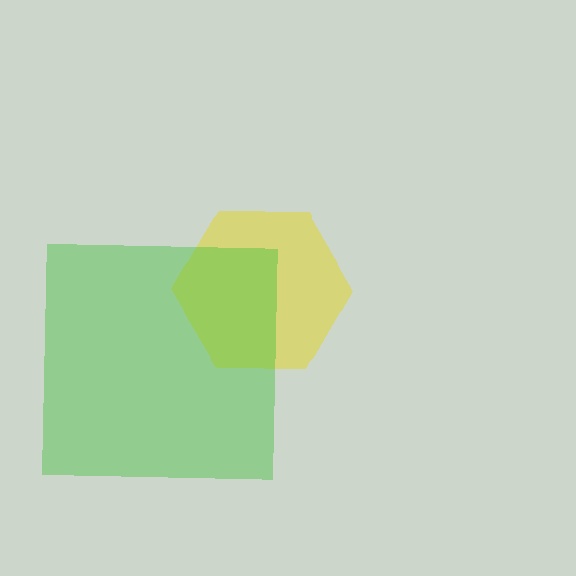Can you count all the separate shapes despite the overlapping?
Yes, there are 2 separate shapes.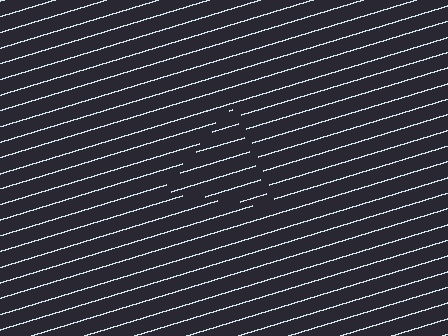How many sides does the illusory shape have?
3 sides — the line-ends trace a triangle.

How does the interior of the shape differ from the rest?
The interior of the shape contains the same grating, shifted by half a period — the contour is defined by the phase discontinuity where line-ends from the inner and outer gratings abut.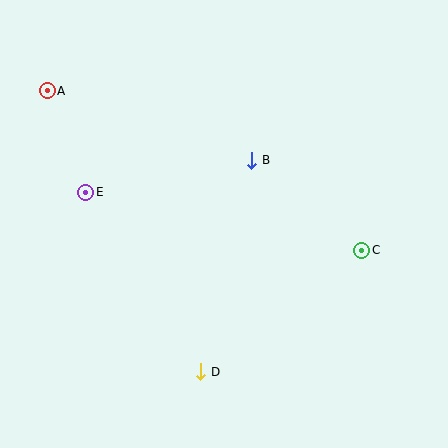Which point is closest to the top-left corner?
Point A is closest to the top-left corner.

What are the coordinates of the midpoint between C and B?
The midpoint between C and B is at (307, 205).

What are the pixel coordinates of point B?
Point B is at (252, 160).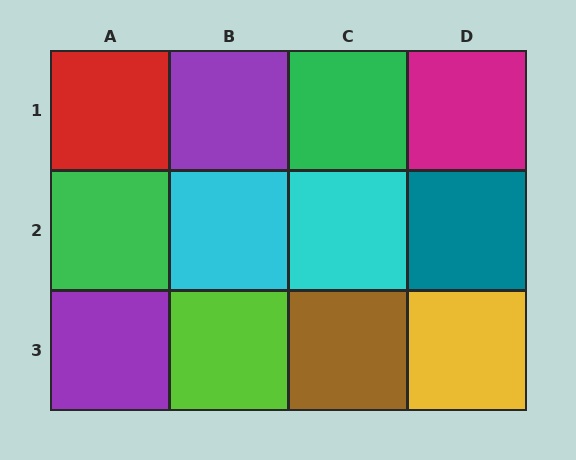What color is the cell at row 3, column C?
Brown.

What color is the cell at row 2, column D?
Teal.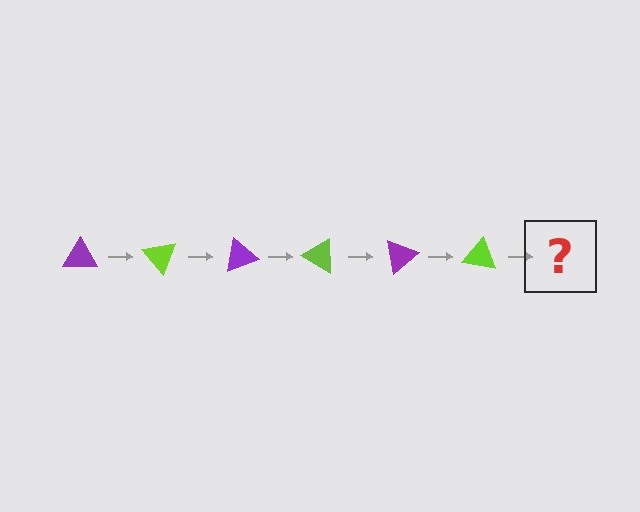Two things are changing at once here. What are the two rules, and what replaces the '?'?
The two rules are that it rotates 50 degrees each step and the color cycles through purple and lime. The '?' should be a purple triangle, rotated 300 degrees from the start.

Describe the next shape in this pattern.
It should be a purple triangle, rotated 300 degrees from the start.